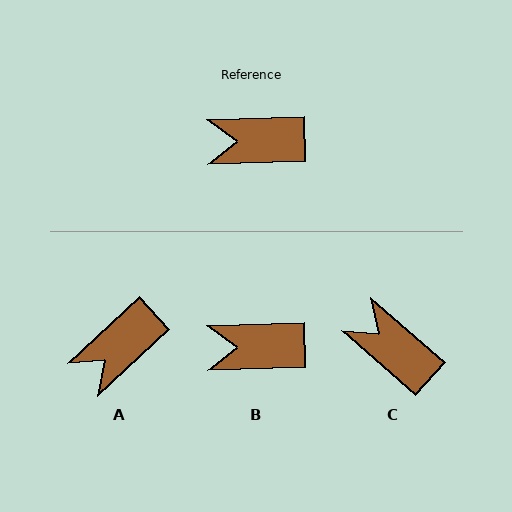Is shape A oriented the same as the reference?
No, it is off by about 41 degrees.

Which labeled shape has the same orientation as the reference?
B.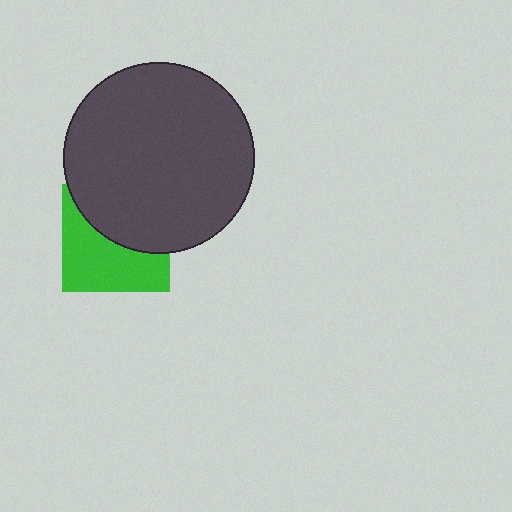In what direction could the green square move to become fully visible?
The green square could move down. That would shift it out from behind the dark gray circle entirely.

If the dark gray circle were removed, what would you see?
You would see the complete green square.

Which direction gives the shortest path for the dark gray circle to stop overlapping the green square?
Moving up gives the shortest separation.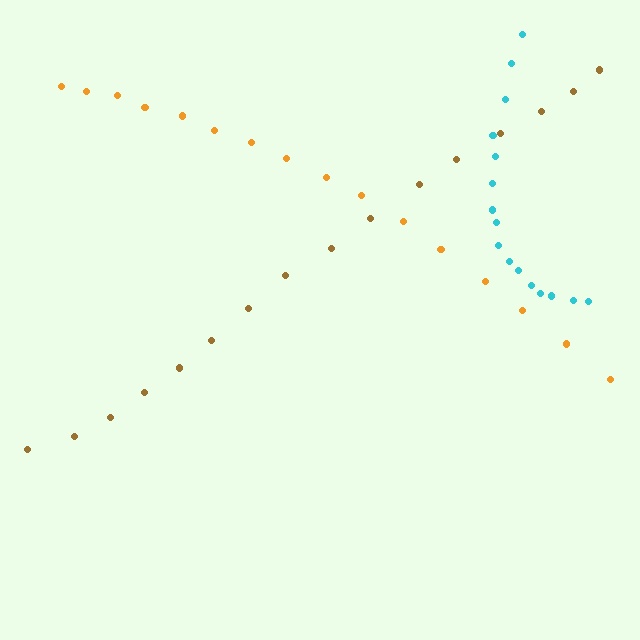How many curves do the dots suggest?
There are 3 distinct paths.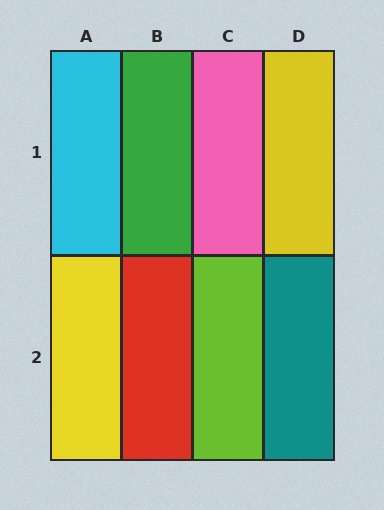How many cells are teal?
1 cell is teal.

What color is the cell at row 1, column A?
Cyan.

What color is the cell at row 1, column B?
Green.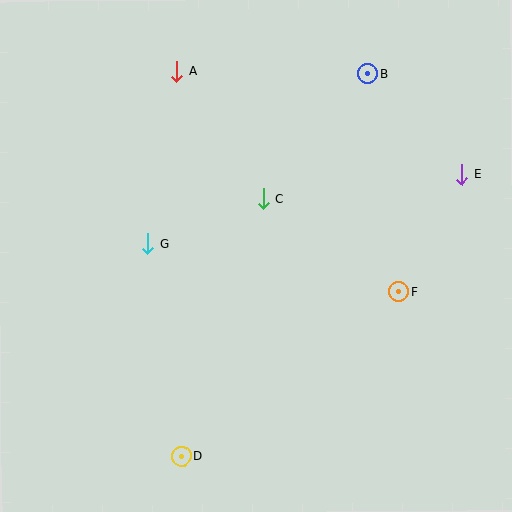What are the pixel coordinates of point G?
Point G is at (147, 243).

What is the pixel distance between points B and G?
The distance between B and G is 278 pixels.